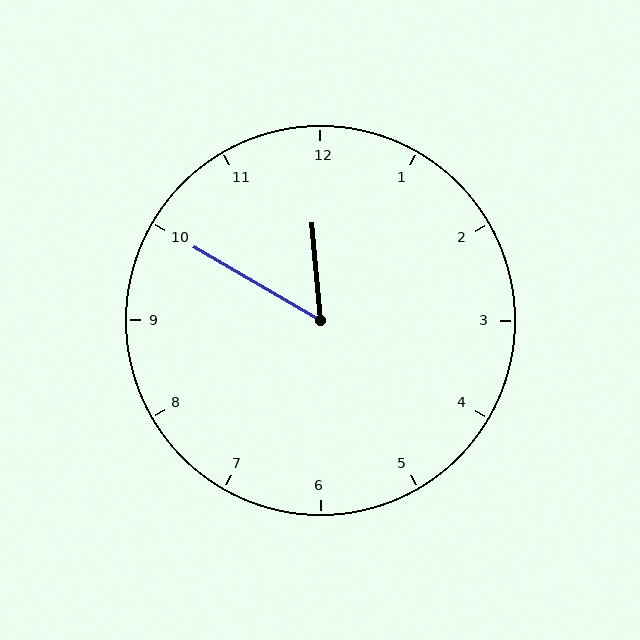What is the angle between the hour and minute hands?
Approximately 55 degrees.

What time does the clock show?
11:50.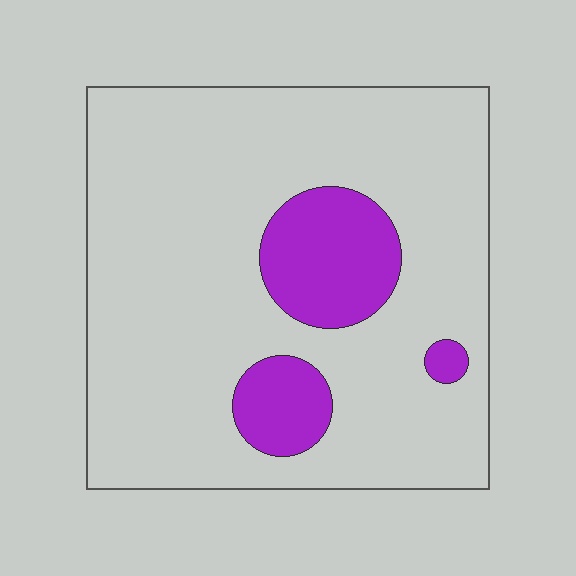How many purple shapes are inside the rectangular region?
3.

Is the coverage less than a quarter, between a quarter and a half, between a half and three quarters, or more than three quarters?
Less than a quarter.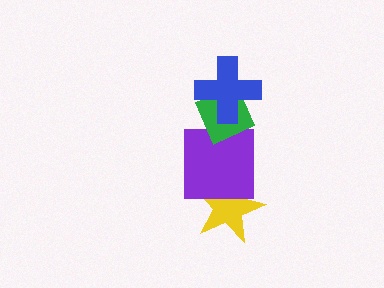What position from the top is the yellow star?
The yellow star is 4th from the top.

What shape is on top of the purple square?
The green diamond is on top of the purple square.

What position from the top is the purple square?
The purple square is 3rd from the top.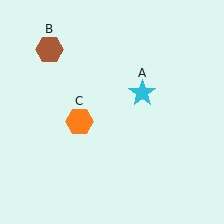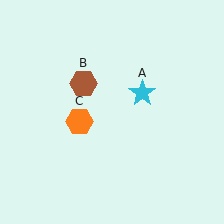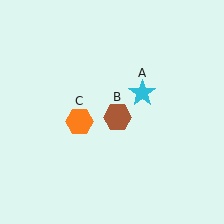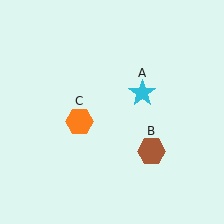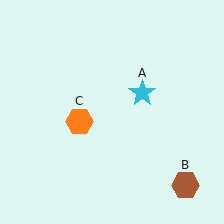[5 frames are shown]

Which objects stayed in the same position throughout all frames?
Cyan star (object A) and orange hexagon (object C) remained stationary.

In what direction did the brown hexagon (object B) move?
The brown hexagon (object B) moved down and to the right.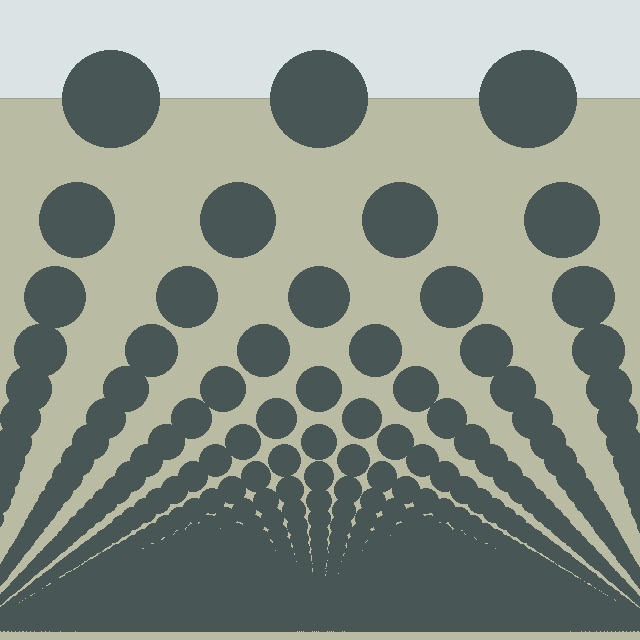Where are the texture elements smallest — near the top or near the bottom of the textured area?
Near the bottom.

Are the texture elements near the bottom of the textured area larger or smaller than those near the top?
Smaller. The gradient is inverted — elements near the bottom are smaller and denser.